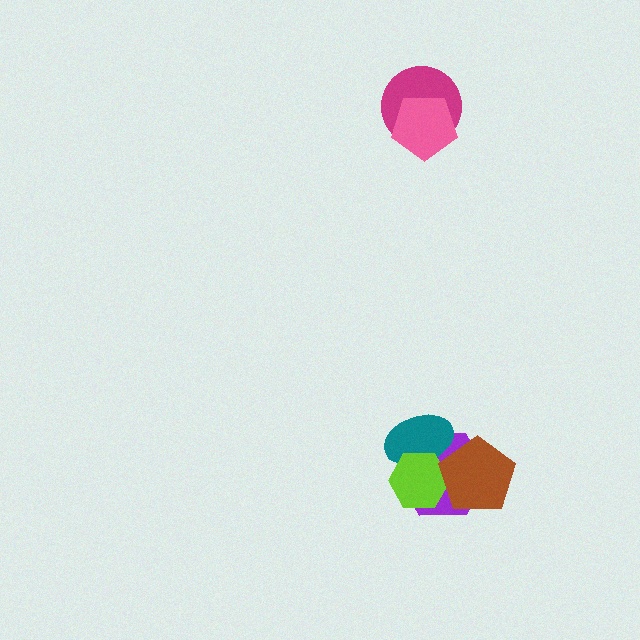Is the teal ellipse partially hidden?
Yes, it is partially covered by another shape.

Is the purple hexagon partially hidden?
Yes, it is partially covered by another shape.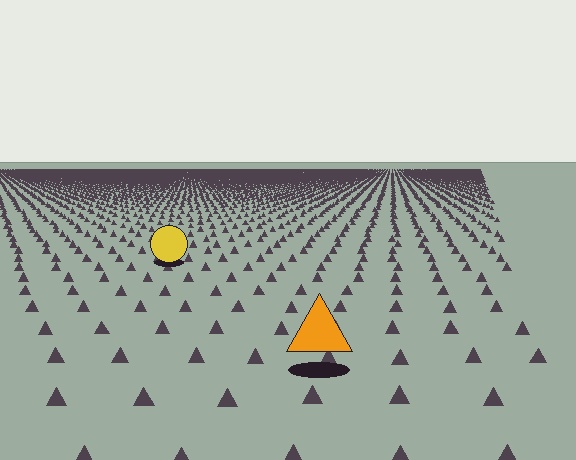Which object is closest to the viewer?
The orange triangle is closest. The texture marks near it are larger and more spread out.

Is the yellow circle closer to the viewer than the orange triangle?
No. The orange triangle is closer — you can tell from the texture gradient: the ground texture is coarser near it.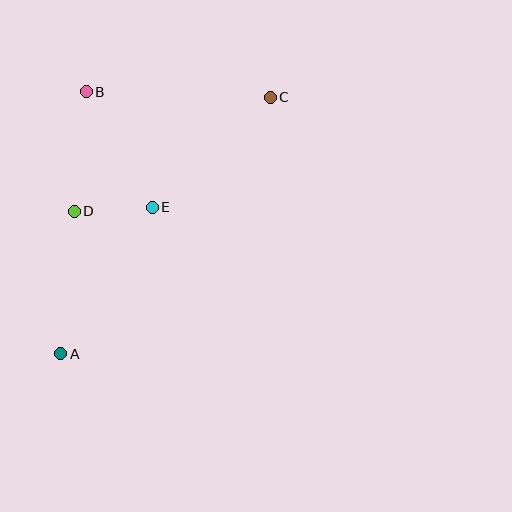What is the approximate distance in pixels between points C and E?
The distance between C and E is approximately 161 pixels.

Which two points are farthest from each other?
Points A and C are farthest from each other.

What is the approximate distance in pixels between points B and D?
The distance between B and D is approximately 120 pixels.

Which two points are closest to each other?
Points D and E are closest to each other.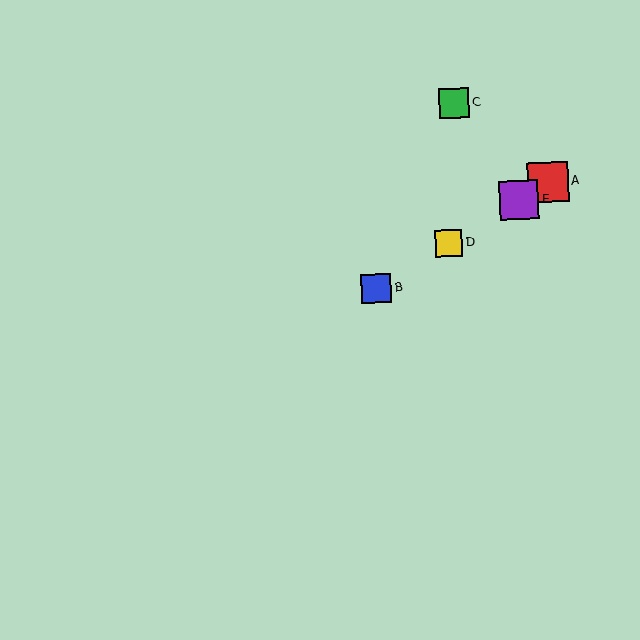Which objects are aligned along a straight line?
Objects A, B, D, E are aligned along a straight line.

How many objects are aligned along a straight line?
4 objects (A, B, D, E) are aligned along a straight line.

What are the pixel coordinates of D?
Object D is at (449, 243).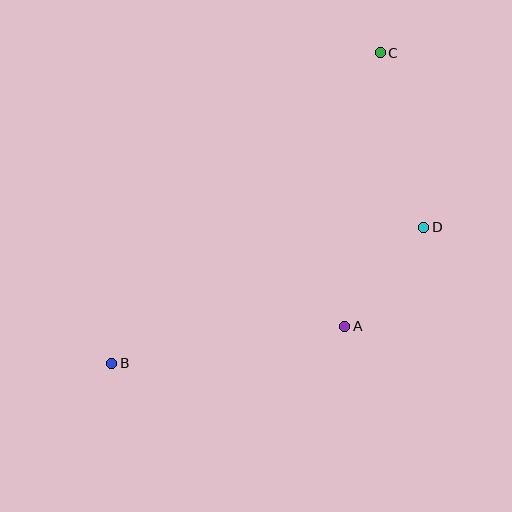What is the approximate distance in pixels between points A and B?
The distance between A and B is approximately 236 pixels.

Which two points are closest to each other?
Points A and D are closest to each other.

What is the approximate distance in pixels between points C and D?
The distance between C and D is approximately 180 pixels.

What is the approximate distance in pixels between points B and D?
The distance between B and D is approximately 340 pixels.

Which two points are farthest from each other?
Points B and C are farthest from each other.